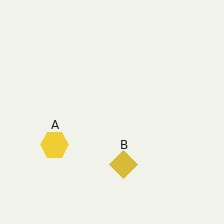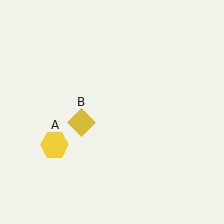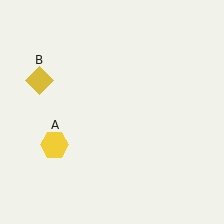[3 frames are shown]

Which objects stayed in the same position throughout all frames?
Yellow hexagon (object A) remained stationary.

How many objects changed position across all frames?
1 object changed position: yellow diamond (object B).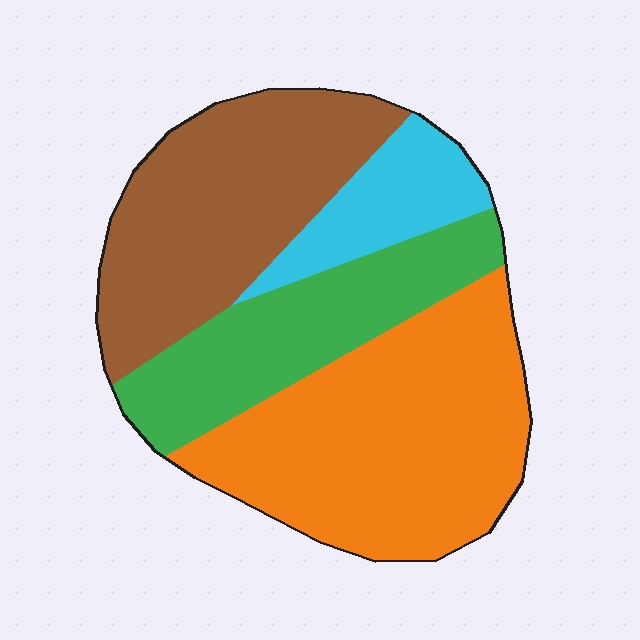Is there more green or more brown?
Brown.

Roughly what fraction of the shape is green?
Green covers around 20% of the shape.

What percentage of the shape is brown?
Brown takes up about one third (1/3) of the shape.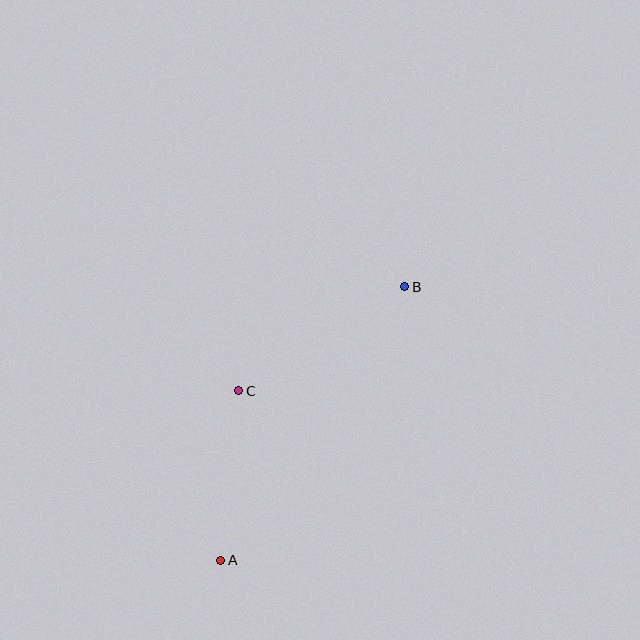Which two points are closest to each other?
Points A and C are closest to each other.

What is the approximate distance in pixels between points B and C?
The distance between B and C is approximately 196 pixels.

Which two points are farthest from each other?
Points A and B are farthest from each other.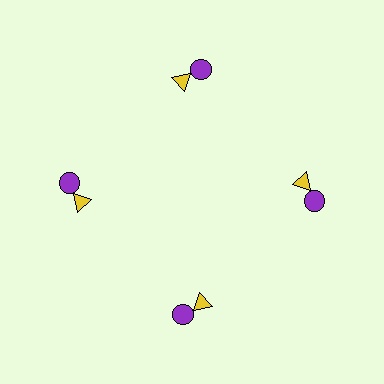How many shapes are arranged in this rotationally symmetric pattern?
There are 8 shapes, arranged in 4 groups of 2.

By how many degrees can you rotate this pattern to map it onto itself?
The pattern maps onto itself every 90 degrees of rotation.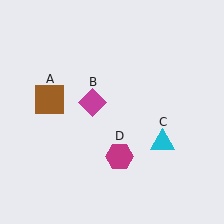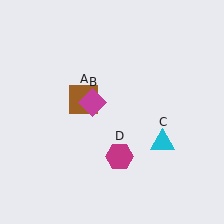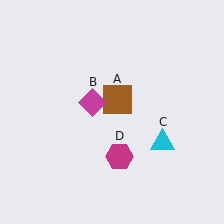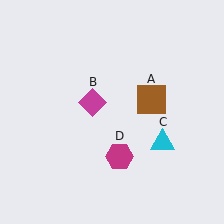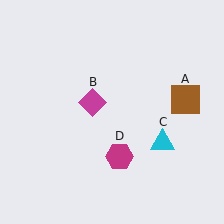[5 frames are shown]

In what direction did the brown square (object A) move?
The brown square (object A) moved right.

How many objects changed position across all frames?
1 object changed position: brown square (object A).